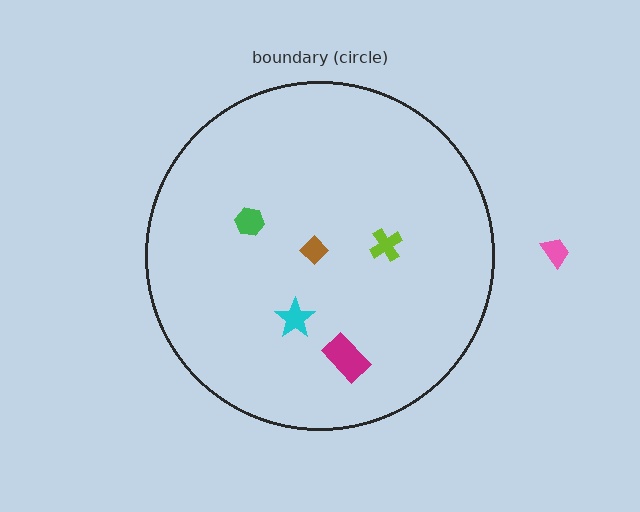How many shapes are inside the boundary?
5 inside, 1 outside.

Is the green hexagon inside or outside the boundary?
Inside.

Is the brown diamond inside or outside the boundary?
Inside.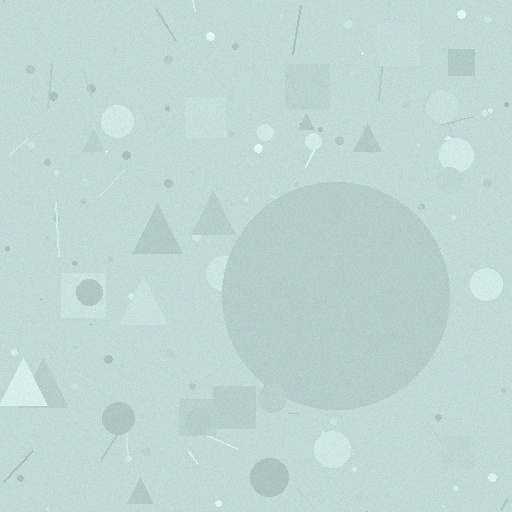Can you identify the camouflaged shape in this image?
The camouflaged shape is a circle.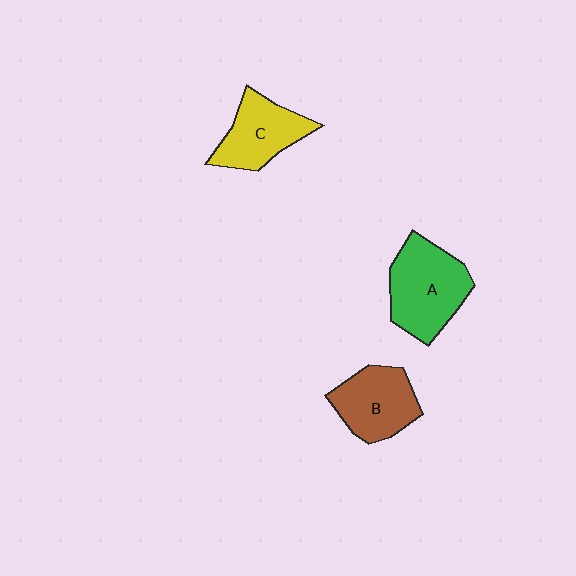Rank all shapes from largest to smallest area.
From largest to smallest: A (green), B (brown), C (yellow).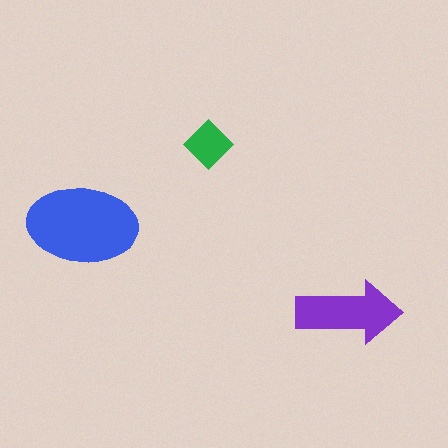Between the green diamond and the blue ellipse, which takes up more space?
The blue ellipse.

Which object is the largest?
The blue ellipse.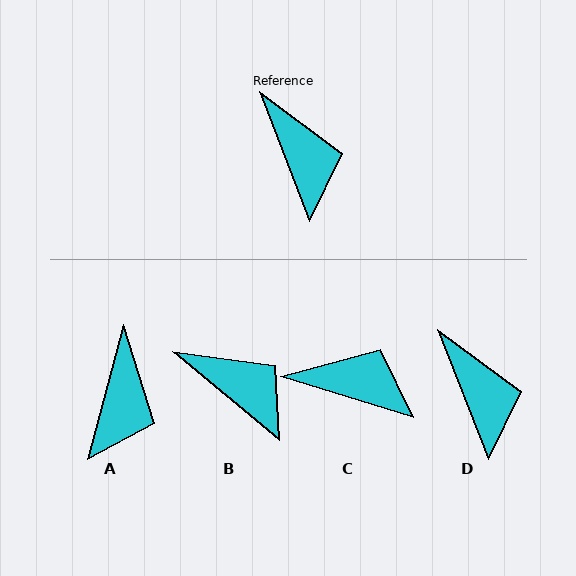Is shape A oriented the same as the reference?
No, it is off by about 36 degrees.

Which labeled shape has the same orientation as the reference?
D.